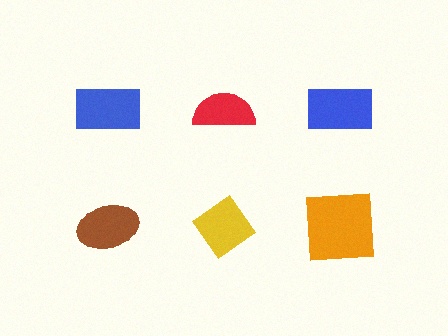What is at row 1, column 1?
A blue rectangle.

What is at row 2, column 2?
A yellow diamond.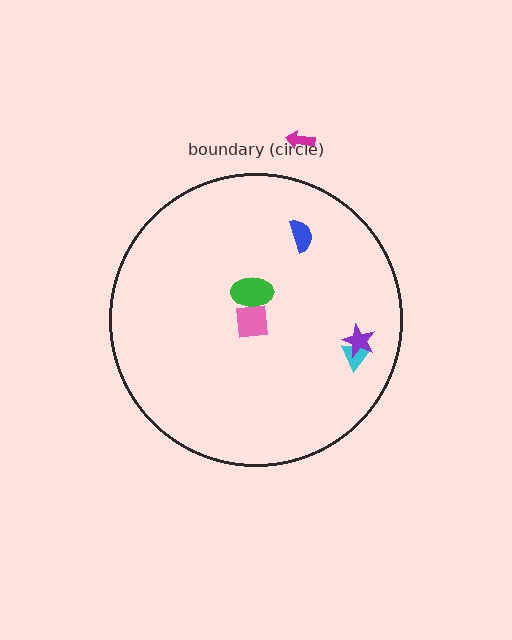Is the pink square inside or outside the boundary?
Inside.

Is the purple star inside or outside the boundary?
Inside.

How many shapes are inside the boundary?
5 inside, 1 outside.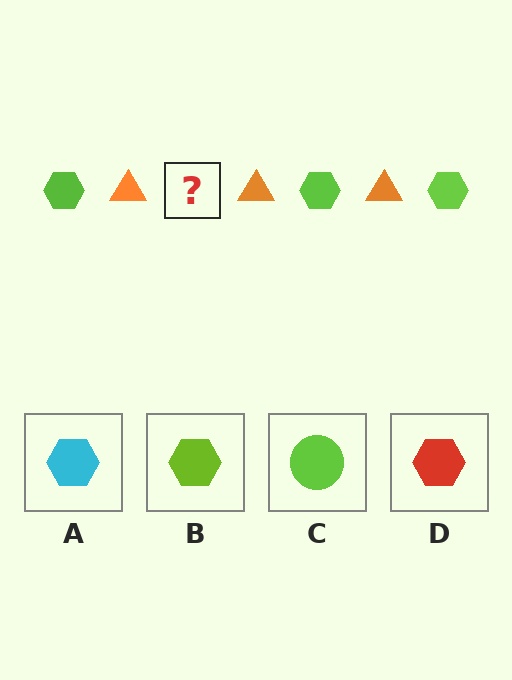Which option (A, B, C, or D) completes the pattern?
B.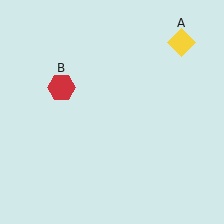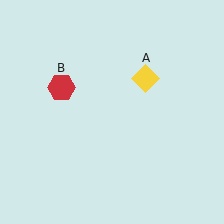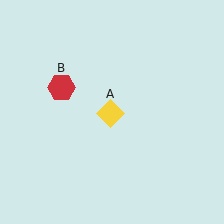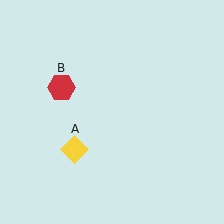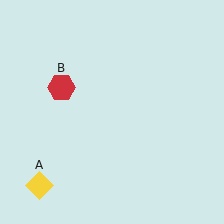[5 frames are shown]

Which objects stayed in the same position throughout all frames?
Red hexagon (object B) remained stationary.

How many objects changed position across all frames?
1 object changed position: yellow diamond (object A).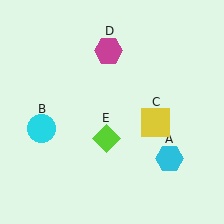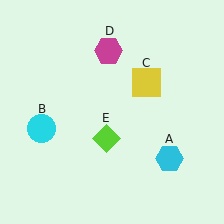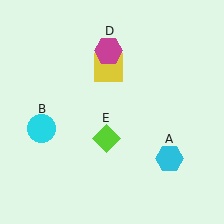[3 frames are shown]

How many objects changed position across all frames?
1 object changed position: yellow square (object C).